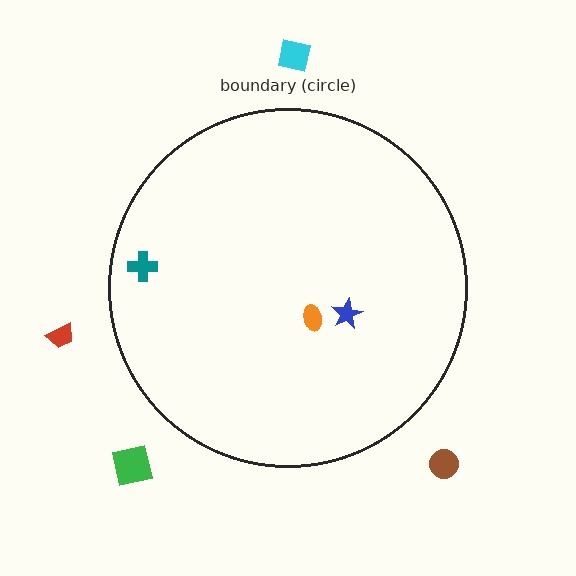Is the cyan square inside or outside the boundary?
Outside.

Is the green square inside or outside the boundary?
Outside.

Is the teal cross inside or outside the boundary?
Inside.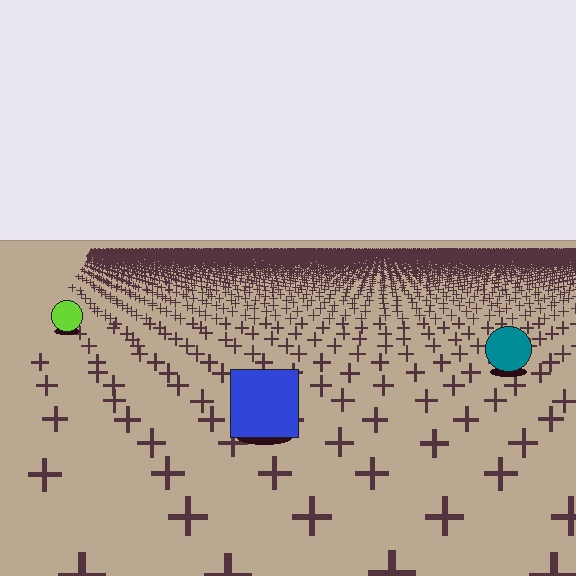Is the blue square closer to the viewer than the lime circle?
Yes. The blue square is closer — you can tell from the texture gradient: the ground texture is coarser near it.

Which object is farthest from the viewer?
The lime circle is farthest from the viewer. It appears smaller and the ground texture around it is denser.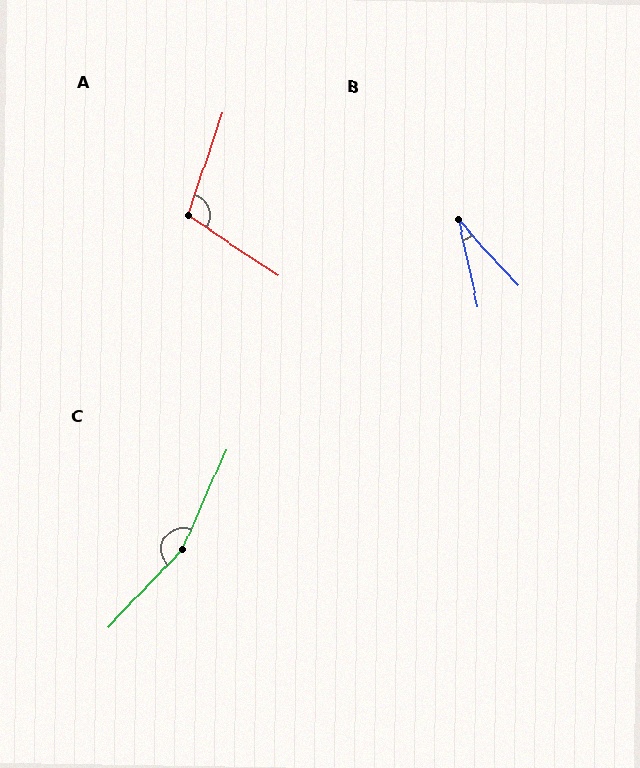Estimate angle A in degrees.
Approximately 105 degrees.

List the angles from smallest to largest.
B (30°), A (105°), C (160°).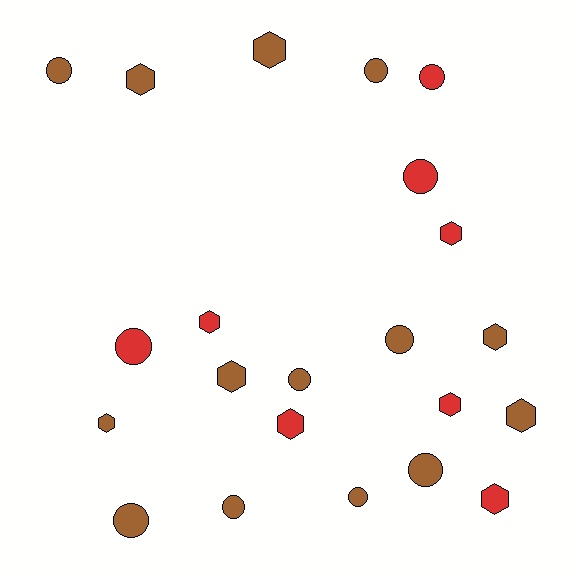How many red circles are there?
There are 3 red circles.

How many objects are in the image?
There are 22 objects.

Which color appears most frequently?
Brown, with 14 objects.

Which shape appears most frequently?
Circle, with 11 objects.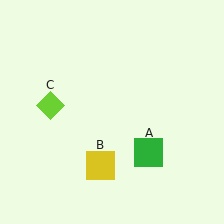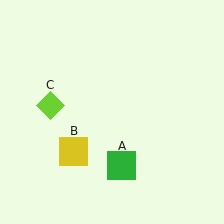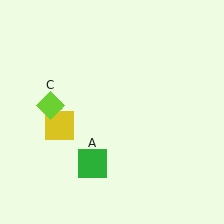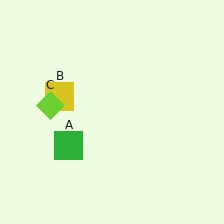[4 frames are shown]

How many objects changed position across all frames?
2 objects changed position: green square (object A), yellow square (object B).